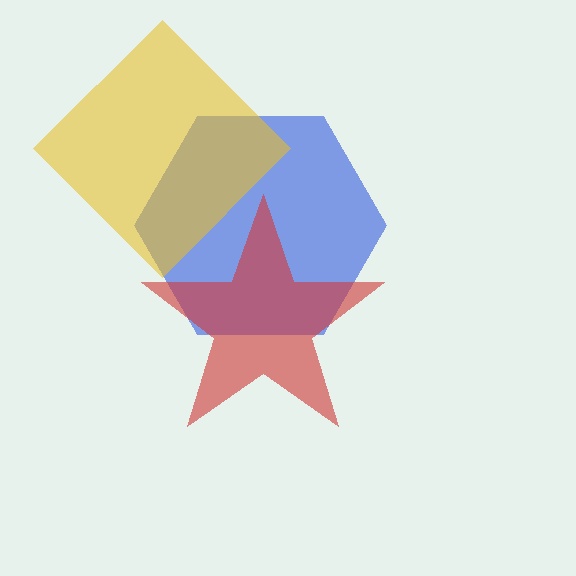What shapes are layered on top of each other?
The layered shapes are: a blue hexagon, a yellow diamond, a red star.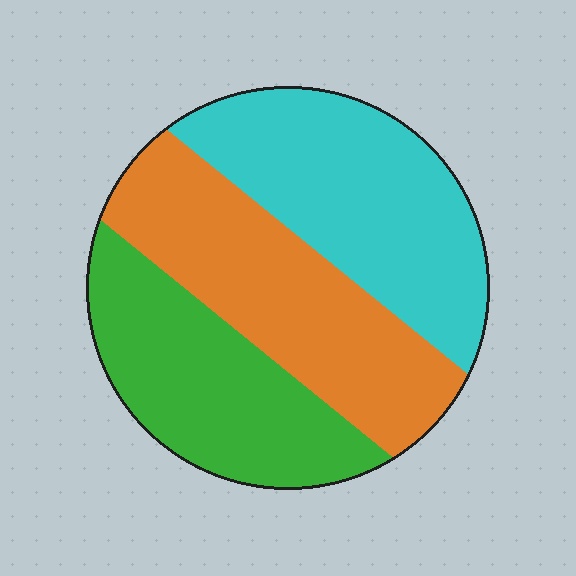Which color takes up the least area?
Green, at roughly 30%.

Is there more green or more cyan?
Cyan.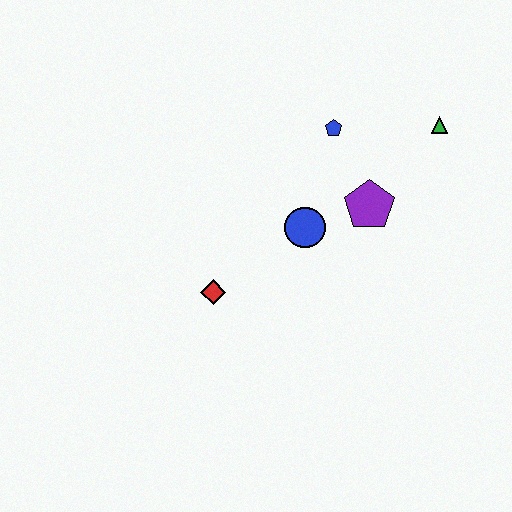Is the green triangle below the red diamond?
No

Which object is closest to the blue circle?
The purple pentagon is closest to the blue circle.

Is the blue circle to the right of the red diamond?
Yes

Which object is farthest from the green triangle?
The red diamond is farthest from the green triangle.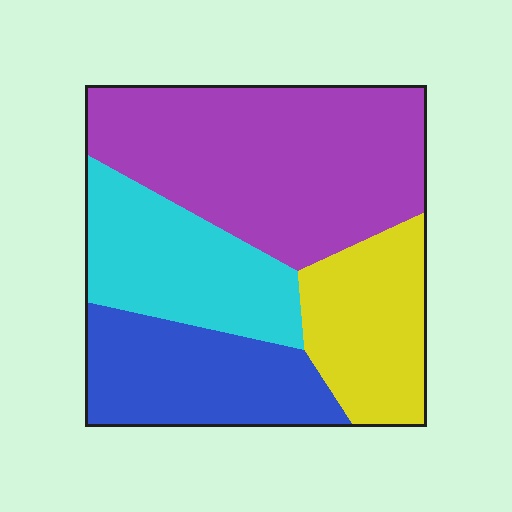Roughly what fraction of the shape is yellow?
Yellow covers roughly 20% of the shape.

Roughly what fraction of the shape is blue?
Blue takes up about one fifth (1/5) of the shape.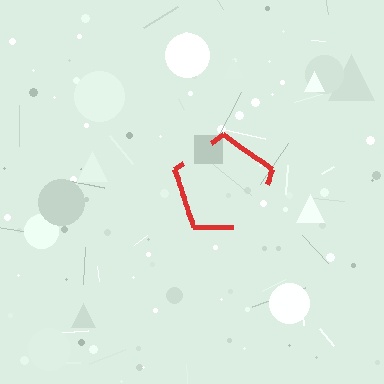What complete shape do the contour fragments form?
The contour fragments form a pentagon.